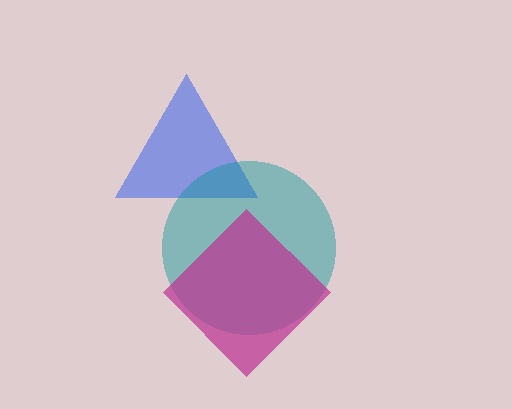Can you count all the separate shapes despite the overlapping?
Yes, there are 3 separate shapes.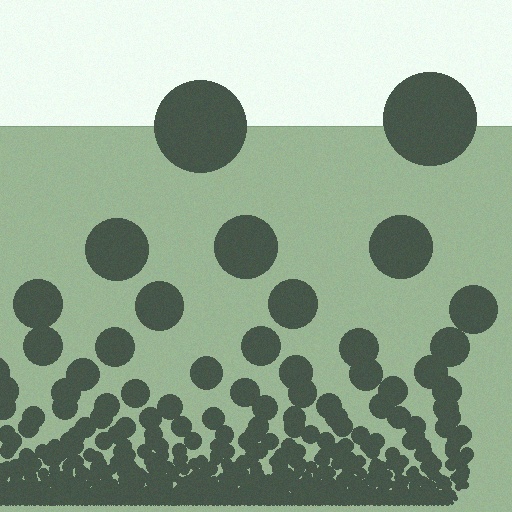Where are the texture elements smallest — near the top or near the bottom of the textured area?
Near the bottom.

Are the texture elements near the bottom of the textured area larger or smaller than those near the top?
Smaller. The gradient is inverted — elements near the bottom are smaller and denser.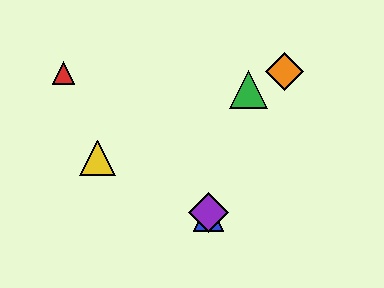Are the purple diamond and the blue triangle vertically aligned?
Yes, both are at x≈208.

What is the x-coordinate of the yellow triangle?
The yellow triangle is at x≈98.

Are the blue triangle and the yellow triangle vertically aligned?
No, the blue triangle is at x≈208 and the yellow triangle is at x≈98.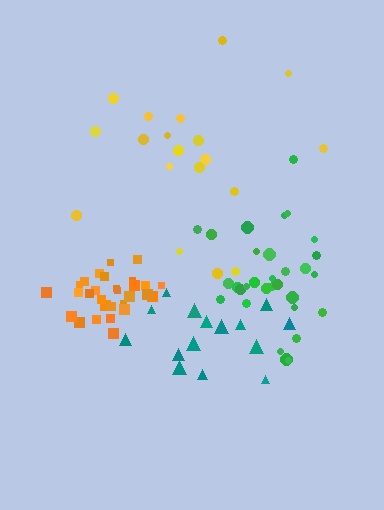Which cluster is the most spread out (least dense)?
Yellow.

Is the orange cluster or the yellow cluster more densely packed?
Orange.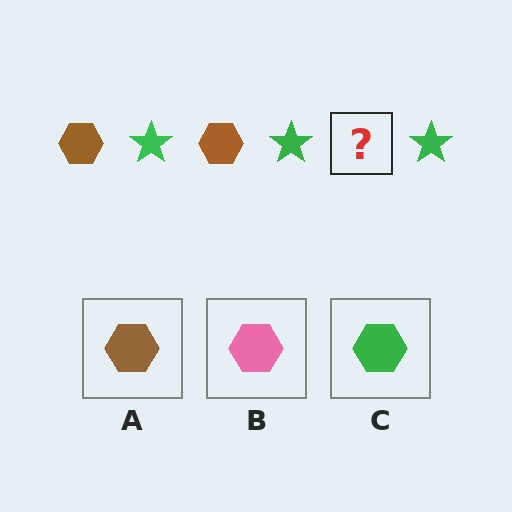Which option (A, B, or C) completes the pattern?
A.